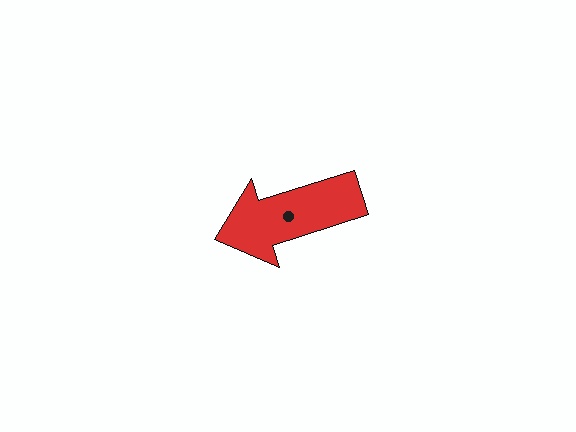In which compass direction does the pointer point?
West.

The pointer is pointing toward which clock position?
Roughly 8 o'clock.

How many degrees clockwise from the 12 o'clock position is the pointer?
Approximately 252 degrees.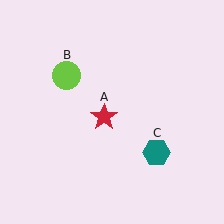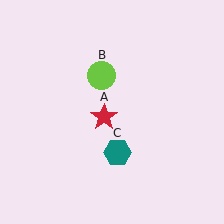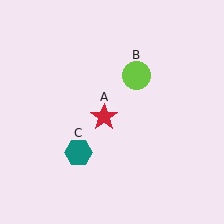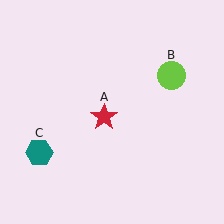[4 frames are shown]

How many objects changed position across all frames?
2 objects changed position: lime circle (object B), teal hexagon (object C).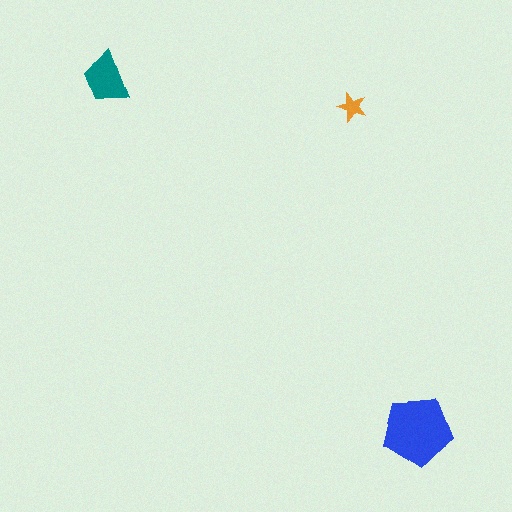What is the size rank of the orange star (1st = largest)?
3rd.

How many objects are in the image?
There are 3 objects in the image.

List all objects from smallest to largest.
The orange star, the teal trapezoid, the blue pentagon.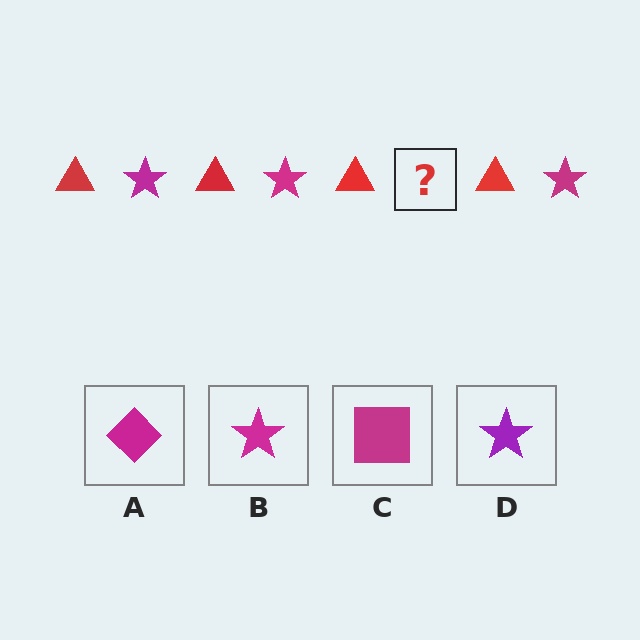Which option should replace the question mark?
Option B.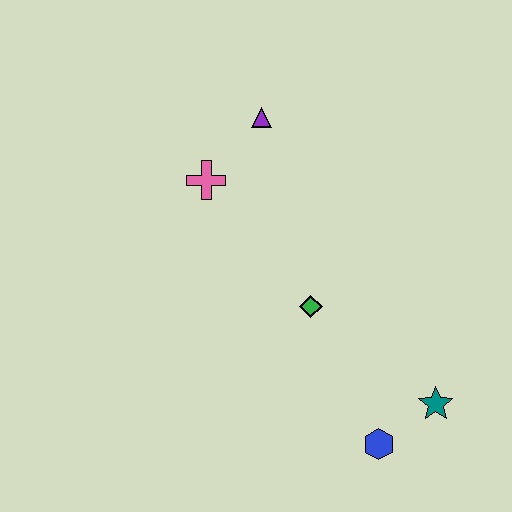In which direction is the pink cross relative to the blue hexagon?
The pink cross is above the blue hexagon.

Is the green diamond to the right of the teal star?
No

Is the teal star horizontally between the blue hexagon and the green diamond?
No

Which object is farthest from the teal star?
The purple triangle is farthest from the teal star.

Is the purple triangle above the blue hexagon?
Yes